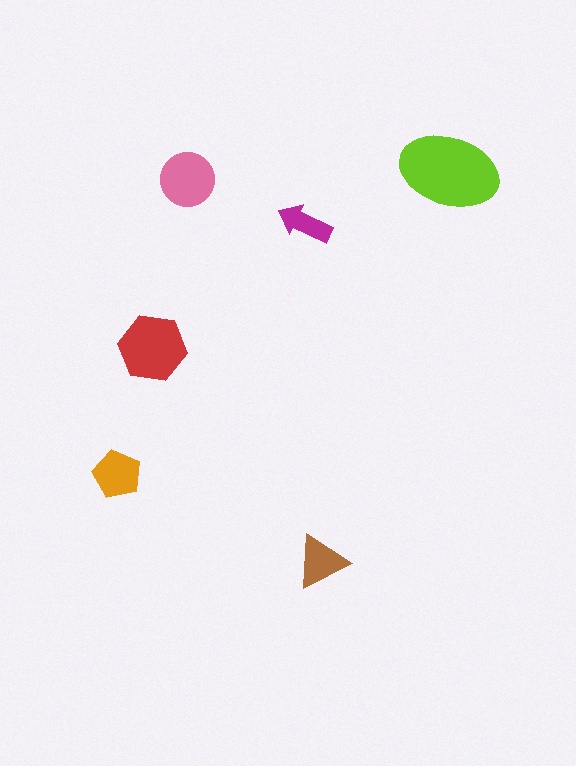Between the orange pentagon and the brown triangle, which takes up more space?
The orange pentagon.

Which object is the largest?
The lime ellipse.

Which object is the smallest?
The magenta arrow.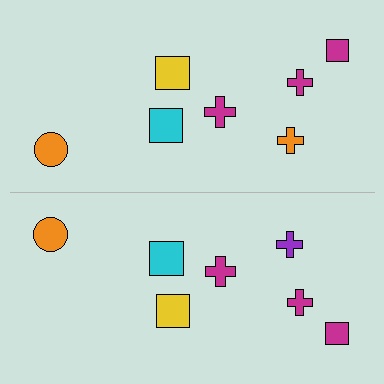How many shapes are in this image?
There are 14 shapes in this image.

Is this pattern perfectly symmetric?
No, the pattern is not perfectly symmetric. The purple cross on the bottom side breaks the symmetry — its mirror counterpart is orange.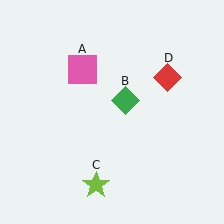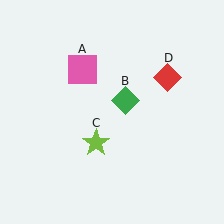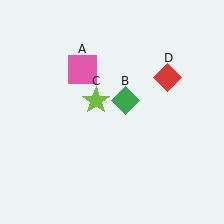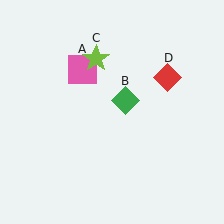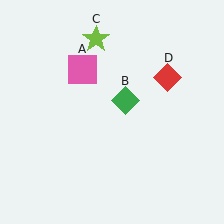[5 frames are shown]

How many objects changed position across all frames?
1 object changed position: lime star (object C).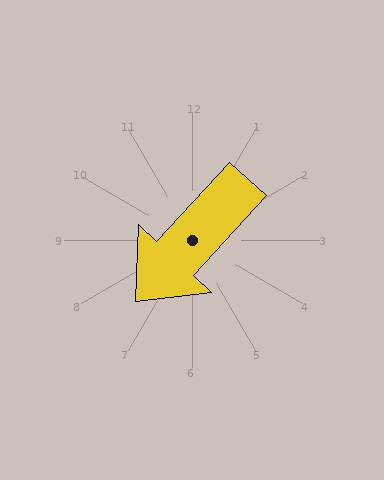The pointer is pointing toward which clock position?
Roughly 7 o'clock.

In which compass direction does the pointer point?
Southwest.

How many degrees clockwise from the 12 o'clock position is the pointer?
Approximately 223 degrees.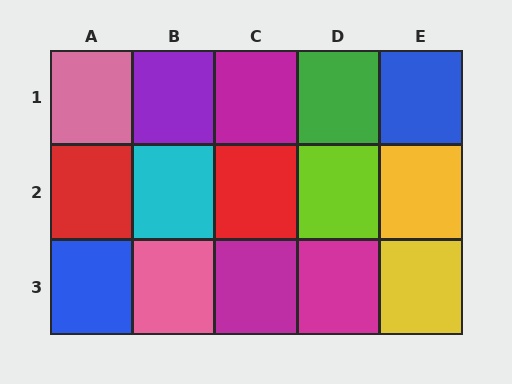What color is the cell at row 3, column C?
Magenta.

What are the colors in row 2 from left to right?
Red, cyan, red, lime, yellow.